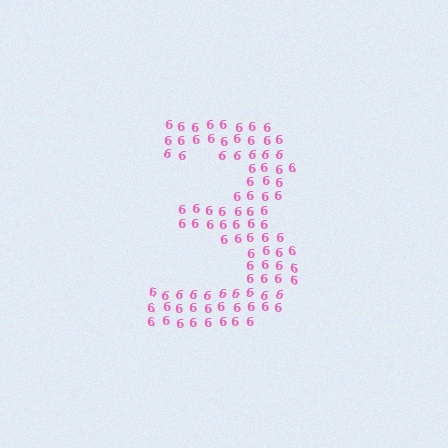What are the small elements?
The small elements are digit 6's.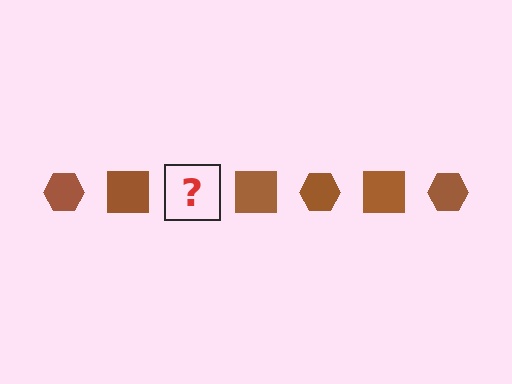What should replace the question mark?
The question mark should be replaced with a brown hexagon.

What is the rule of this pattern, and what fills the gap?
The rule is that the pattern cycles through hexagon, square shapes in brown. The gap should be filled with a brown hexagon.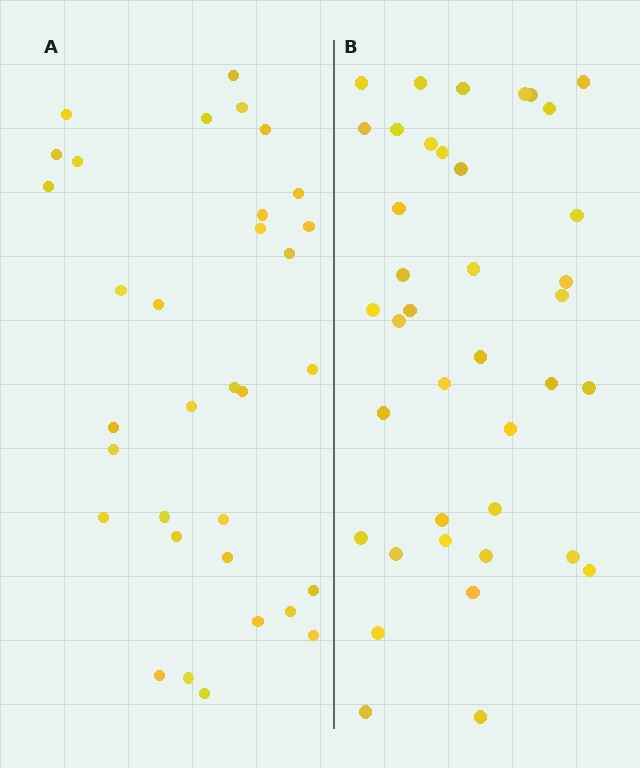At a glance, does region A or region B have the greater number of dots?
Region B (the right region) has more dots.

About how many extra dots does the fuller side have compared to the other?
Region B has about 6 more dots than region A.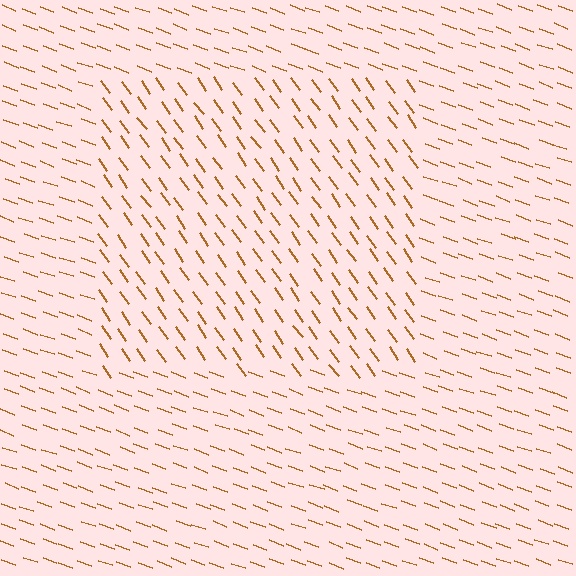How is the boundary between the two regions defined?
The boundary is defined purely by a change in line orientation (approximately 35 degrees difference). All lines are the same color and thickness.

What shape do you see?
I see a rectangle.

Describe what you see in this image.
The image is filled with small brown line segments. A rectangle region in the image has lines oriented differently from the surrounding lines, creating a visible texture boundary.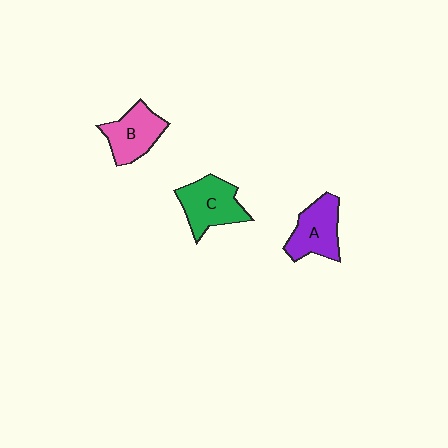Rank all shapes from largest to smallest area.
From largest to smallest: C (green), A (purple), B (pink).